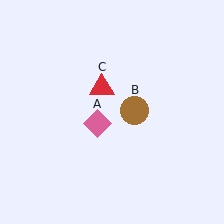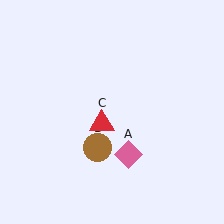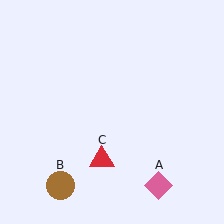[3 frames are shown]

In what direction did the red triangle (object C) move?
The red triangle (object C) moved down.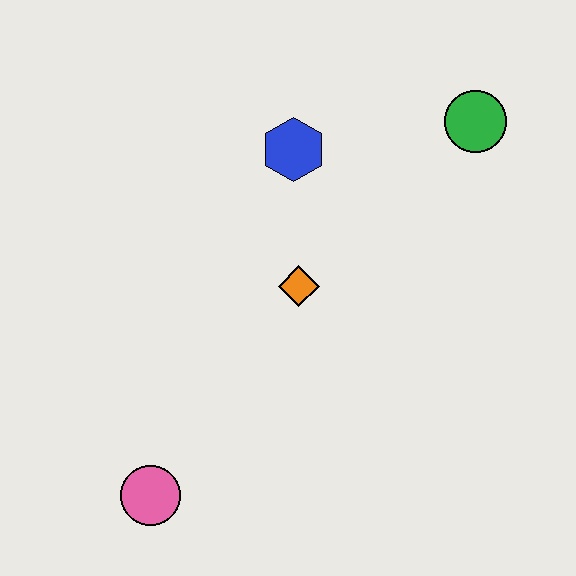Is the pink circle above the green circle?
No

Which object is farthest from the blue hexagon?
The pink circle is farthest from the blue hexagon.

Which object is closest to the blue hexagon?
The orange diamond is closest to the blue hexagon.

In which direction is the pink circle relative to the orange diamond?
The pink circle is below the orange diamond.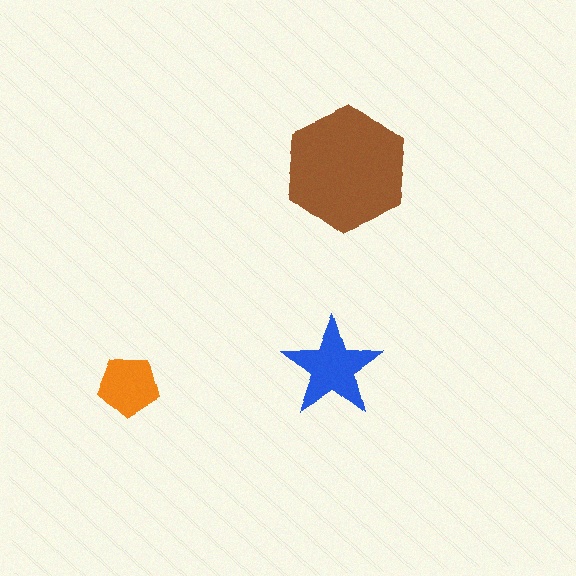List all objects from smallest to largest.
The orange pentagon, the blue star, the brown hexagon.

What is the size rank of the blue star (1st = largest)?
2nd.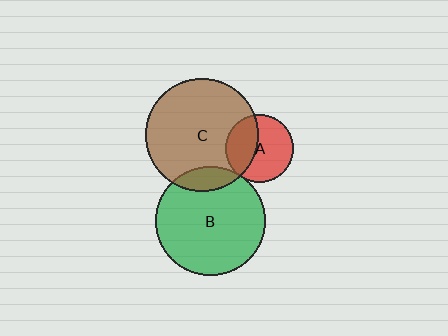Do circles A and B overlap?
Yes.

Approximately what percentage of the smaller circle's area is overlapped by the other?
Approximately 5%.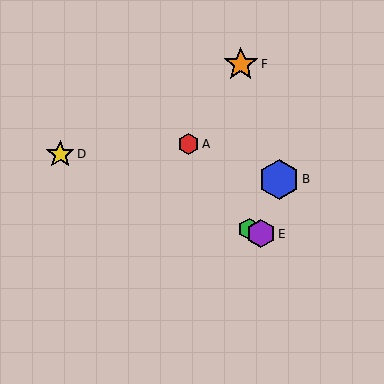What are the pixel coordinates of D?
Object D is at (60, 154).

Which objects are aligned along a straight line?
Objects C, D, E are aligned along a straight line.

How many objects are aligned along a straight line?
3 objects (C, D, E) are aligned along a straight line.